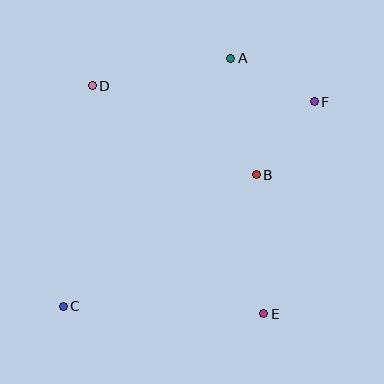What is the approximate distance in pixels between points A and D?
The distance between A and D is approximately 141 pixels.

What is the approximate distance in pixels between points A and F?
The distance between A and F is approximately 94 pixels.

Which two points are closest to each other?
Points B and F are closest to each other.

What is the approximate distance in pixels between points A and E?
The distance between A and E is approximately 258 pixels.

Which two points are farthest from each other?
Points C and F are farthest from each other.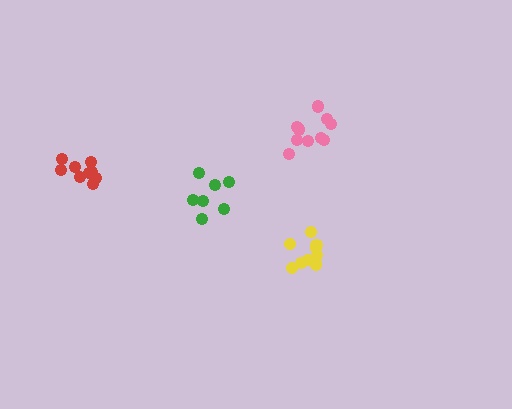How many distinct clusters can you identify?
There are 4 distinct clusters.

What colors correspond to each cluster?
The clusters are colored: pink, green, red, yellow.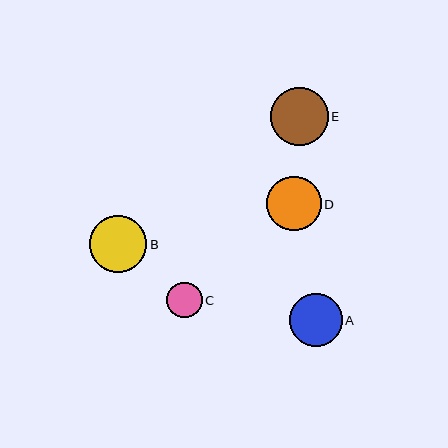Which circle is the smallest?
Circle C is the smallest with a size of approximately 35 pixels.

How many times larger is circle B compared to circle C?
Circle B is approximately 1.6 times the size of circle C.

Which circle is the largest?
Circle E is the largest with a size of approximately 58 pixels.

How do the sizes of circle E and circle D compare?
Circle E and circle D are approximately the same size.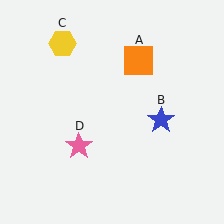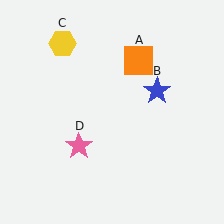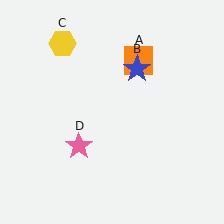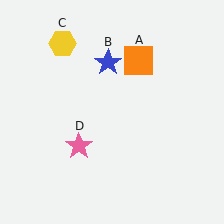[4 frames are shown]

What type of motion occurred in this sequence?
The blue star (object B) rotated counterclockwise around the center of the scene.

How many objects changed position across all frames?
1 object changed position: blue star (object B).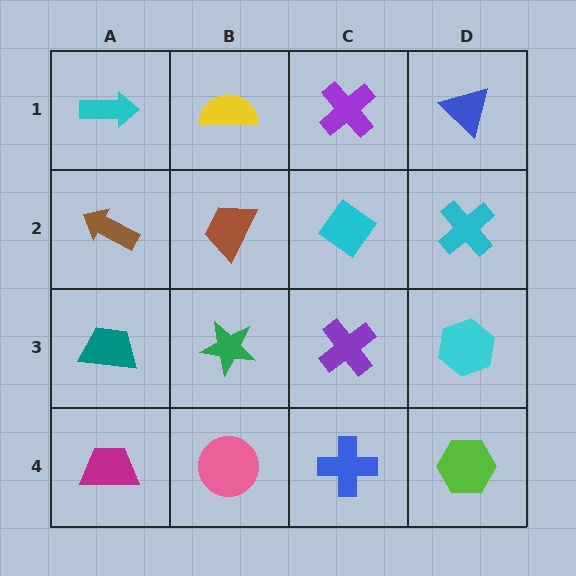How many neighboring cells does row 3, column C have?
4.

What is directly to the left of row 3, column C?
A green star.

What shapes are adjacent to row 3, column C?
A cyan diamond (row 2, column C), a blue cross (row 4, column C), a green star (row 3, column B), a cyan hexagon (row 3, column D).